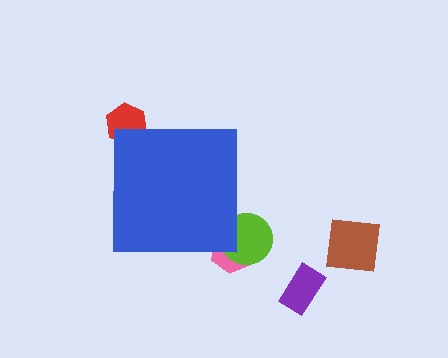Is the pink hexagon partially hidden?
Yes, the pink hexagon is partially hidden behind the blue square.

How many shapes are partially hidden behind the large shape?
3 shapes are partially hidden.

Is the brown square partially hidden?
No, the brown square is fully visible.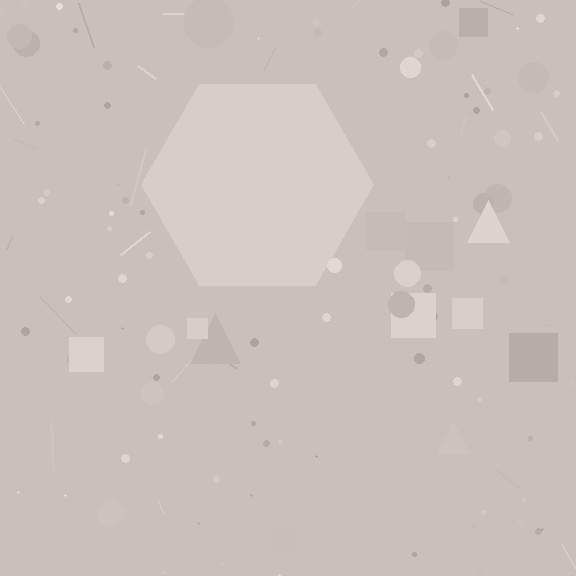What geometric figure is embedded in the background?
A hexagon is embedded in the background.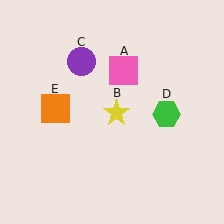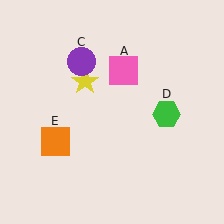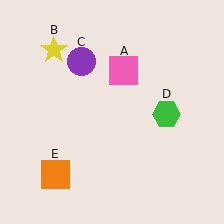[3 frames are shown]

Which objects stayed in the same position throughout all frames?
Pink square (object A) and purple circle (object C) and green hexagon (object D) remained stationary.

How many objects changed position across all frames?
2 objects changed position: yellow star (object B), orange square (object E).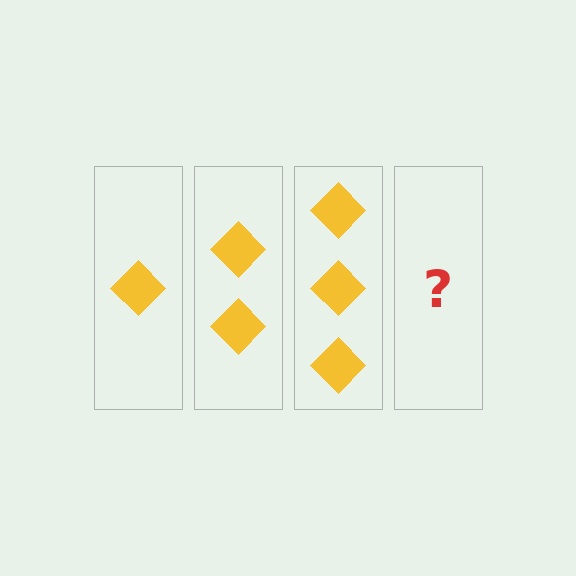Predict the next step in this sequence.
The next step is 4 diamonds.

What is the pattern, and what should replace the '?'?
The pattern is that each step adds one more diamond. The '?' should be 4 diamonds.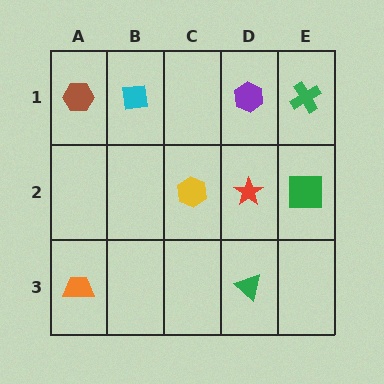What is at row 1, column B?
A cyan square.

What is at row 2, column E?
A green square.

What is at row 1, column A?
A brown hexagon.